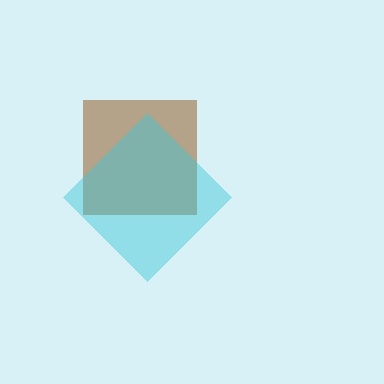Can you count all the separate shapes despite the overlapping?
Yes, there are 2 separate shapes.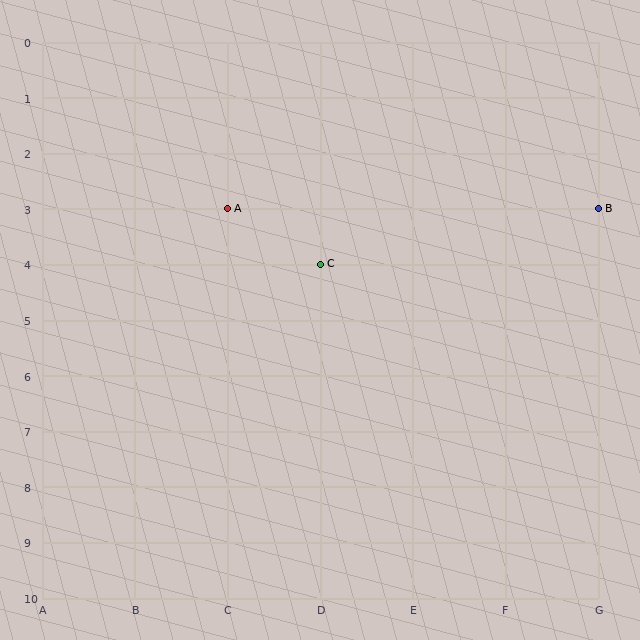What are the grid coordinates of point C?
Point C is at grid coordinates (D, 4).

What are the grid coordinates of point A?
Point A is at grid coordinates (C, 3).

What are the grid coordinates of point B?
Point B is at grid coordinates (G, 3).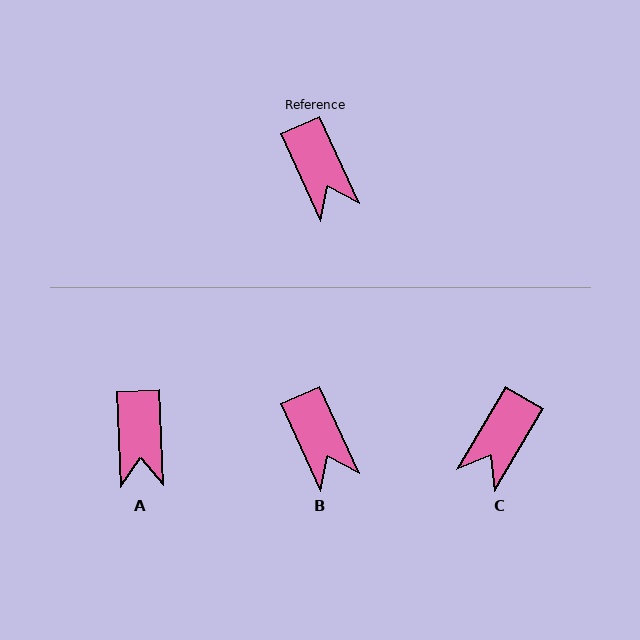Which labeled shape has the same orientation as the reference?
B.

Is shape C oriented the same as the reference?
No, it is off by about 55 degrees.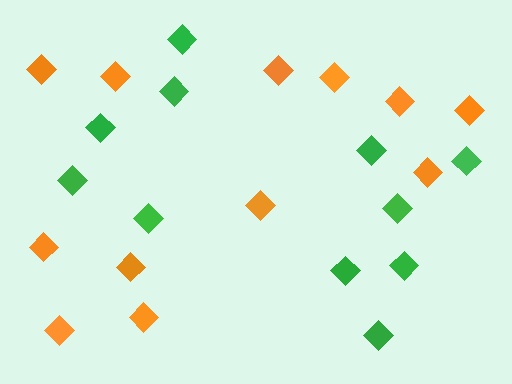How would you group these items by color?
There are 2 groups: one group of orange diamonds (12) and one group of green diamonds (11).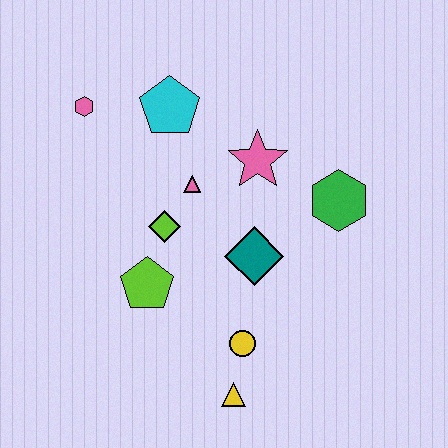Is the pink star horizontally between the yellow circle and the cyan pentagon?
No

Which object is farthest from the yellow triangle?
The pink hexagon is farthest from the yellow triangle.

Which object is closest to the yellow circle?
The yellow triangle is closest to the yellow circle.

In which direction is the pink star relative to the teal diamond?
The pink star is above the teal diamond.